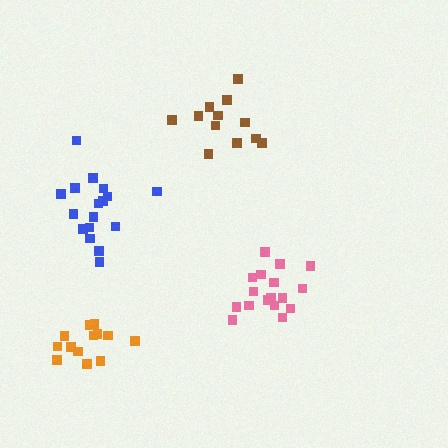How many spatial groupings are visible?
There are 4 spatial groupings.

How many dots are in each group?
Group 1: 13 dots, Group 2: 17 dots, Group 3: 19 dots, Group 4: 13 dots (62 total).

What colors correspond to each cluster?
The clusters are colored: brown, pink, blue, orange.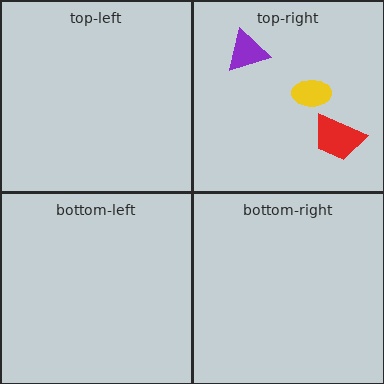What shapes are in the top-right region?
The yellow ellipse, the red trapezoid, the purple triangle.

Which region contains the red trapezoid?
The top-right region.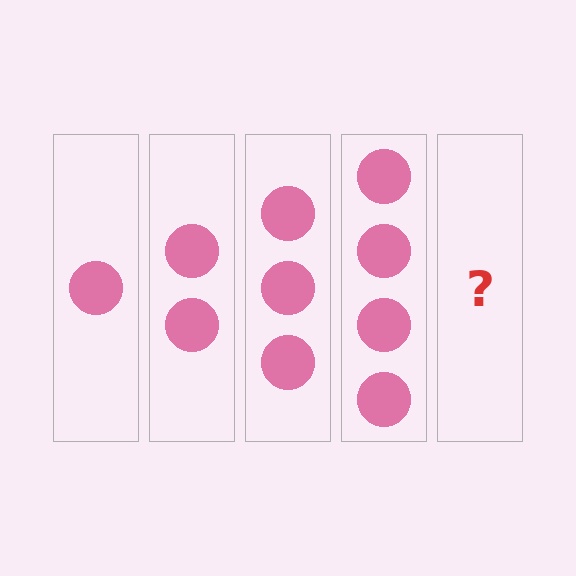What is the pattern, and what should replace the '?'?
The pattern is that each step adds one more circle. The '?' should be 5 circles.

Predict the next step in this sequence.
The next step is 5 circles.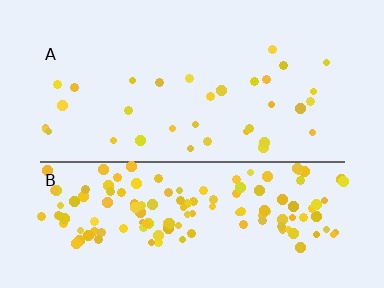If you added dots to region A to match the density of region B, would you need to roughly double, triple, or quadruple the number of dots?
Approximately quadruple.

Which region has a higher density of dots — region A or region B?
B (the bottom).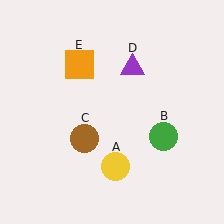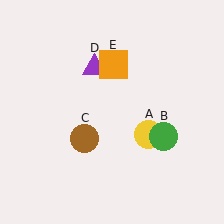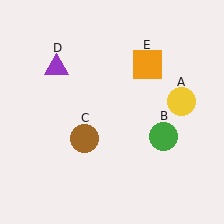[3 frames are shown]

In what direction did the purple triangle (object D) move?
The purple triangle (object D) moved left.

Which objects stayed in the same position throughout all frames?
Green circle (object B) and brown circle (object C) remained stationary.